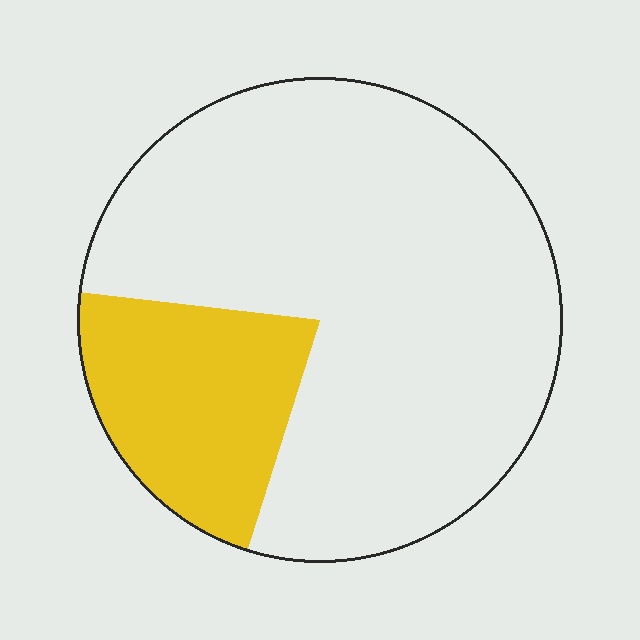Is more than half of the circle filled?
No.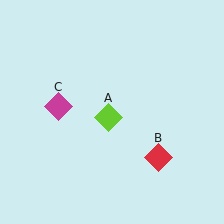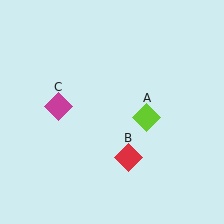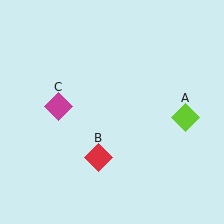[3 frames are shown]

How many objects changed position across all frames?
2 objects changed position: lime diamond (object A), red diamond (object B).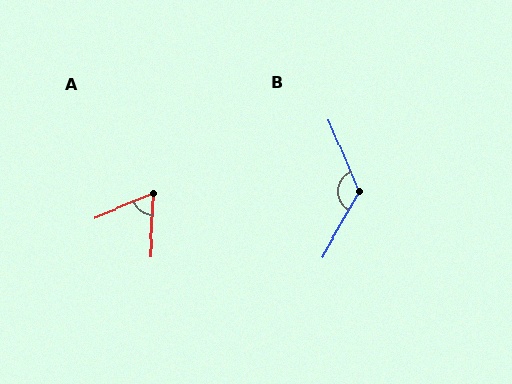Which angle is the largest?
B, at approximately 128 degrees.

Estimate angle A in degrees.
Approximately 65 degrees.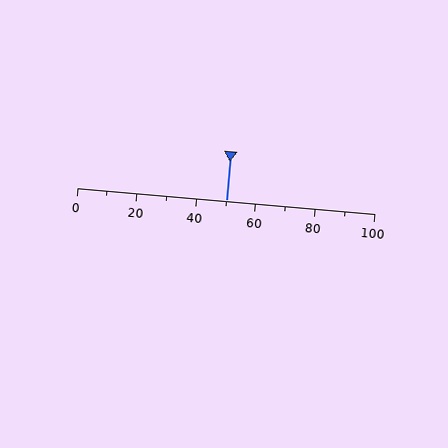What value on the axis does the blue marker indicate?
The marker indicates approximately 50.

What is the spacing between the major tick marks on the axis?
The major ticks are spaced 20 apart.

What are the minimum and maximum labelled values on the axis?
The axis runs from 0 to 100.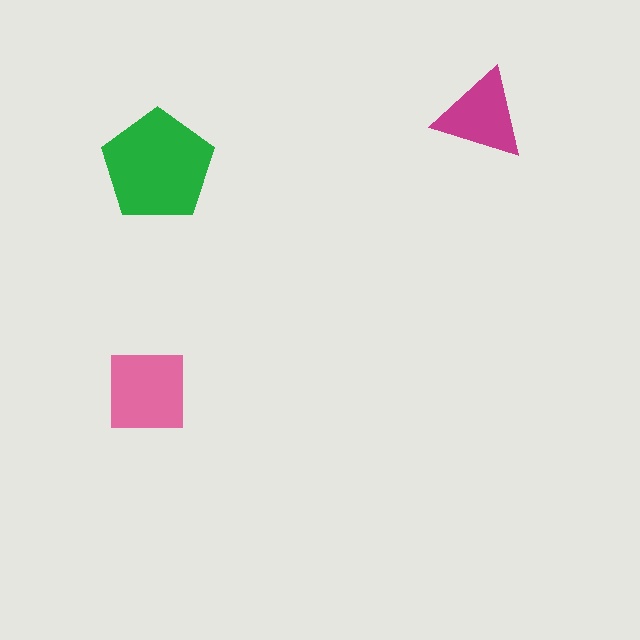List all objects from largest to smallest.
The green pentagon, the pink square, the magenta triangle.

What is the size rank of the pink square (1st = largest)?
2nd.